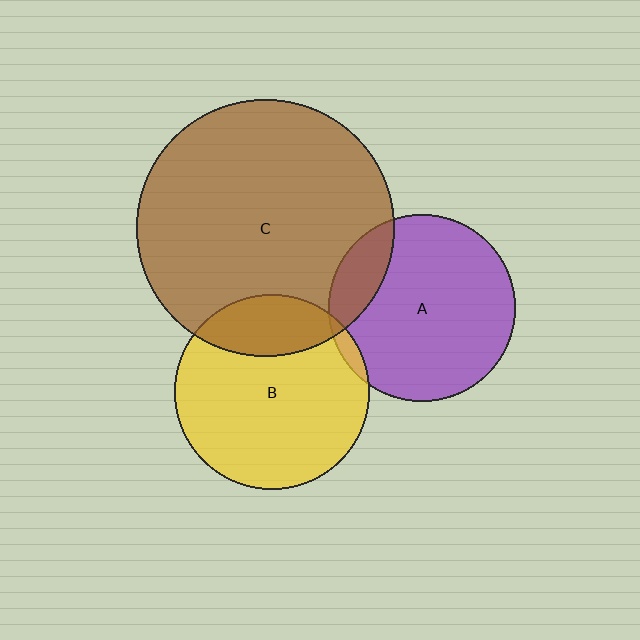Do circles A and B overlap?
Yes.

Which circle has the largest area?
Circle C (brown).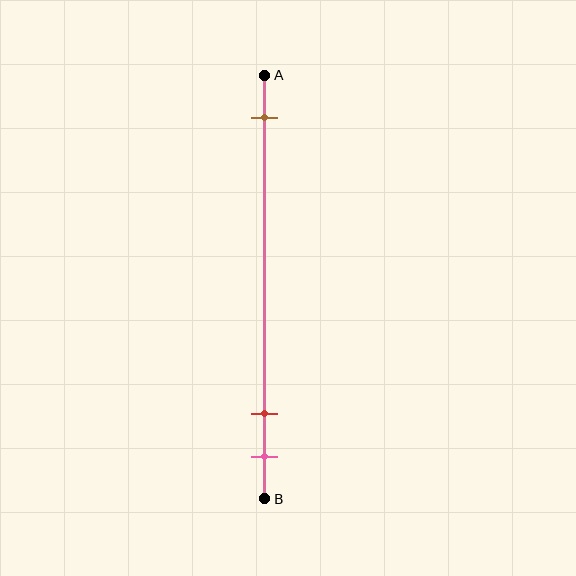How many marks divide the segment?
There are 3 marks dividing the segment.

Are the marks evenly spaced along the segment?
No, the marks are not evenly spaced.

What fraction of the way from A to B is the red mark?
The red mark is approximately 80% (0.8) of the way from A to B.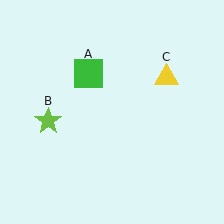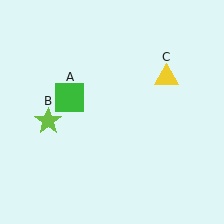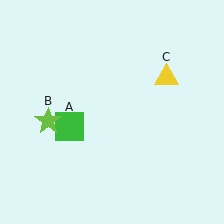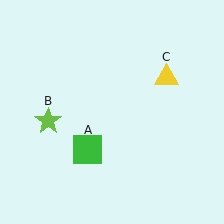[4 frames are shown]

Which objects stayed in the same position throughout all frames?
Lime star (object B) and yellow triangle (object C) remained stationary.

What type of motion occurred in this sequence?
The green square (object A) rotated counterclockwise around the center of the scene.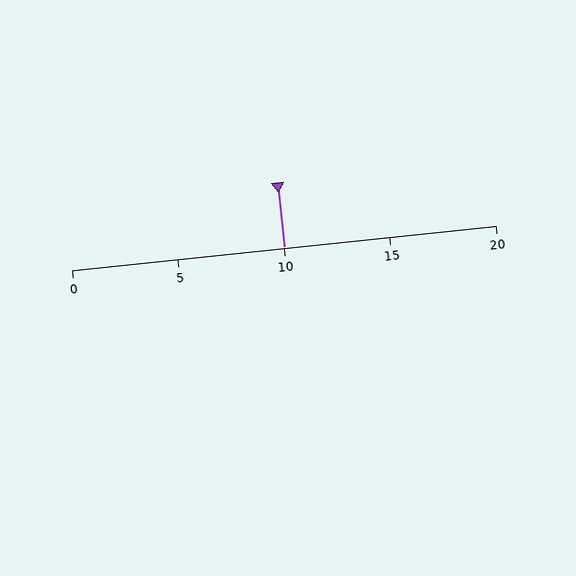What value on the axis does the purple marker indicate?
The marker indicates approximately 10.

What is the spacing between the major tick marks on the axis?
The major ticks are spaced 5 apart.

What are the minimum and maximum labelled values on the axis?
The axis runs from 0 to 20.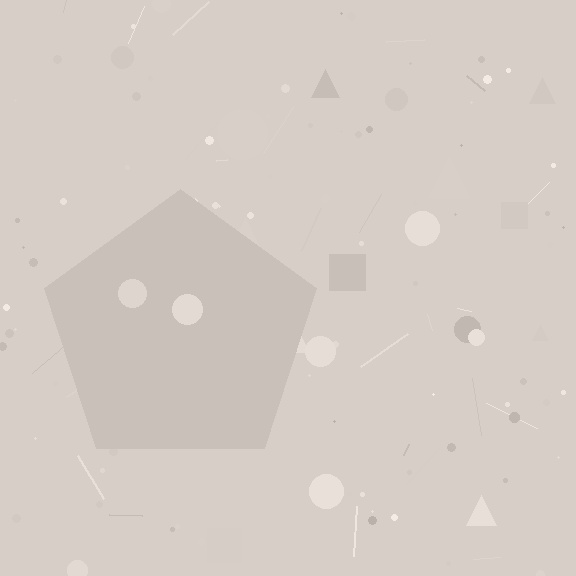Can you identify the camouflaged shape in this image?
The camouflaged shape is a pentagon.